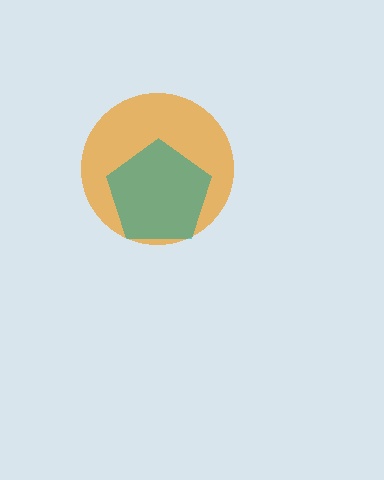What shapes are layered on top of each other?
The layered shapes are: an orange circle, a teal pentagon.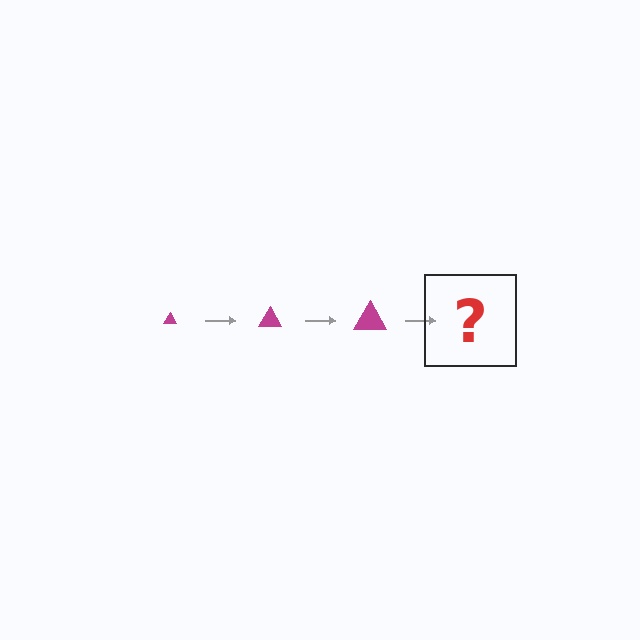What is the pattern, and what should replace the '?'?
The pattern is that the triangle gets progressively larger each step. The '?' should be a magenta triangle, larger than the previous one.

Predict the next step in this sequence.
The next step is a magenta triangle, larger than the previous one.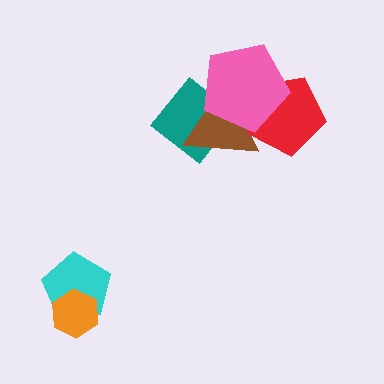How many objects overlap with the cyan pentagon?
1 object overlaps with the cyan pentagon.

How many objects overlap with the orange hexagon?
1 object overlaps with the orange hexagon.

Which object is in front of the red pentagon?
The pink pentagon is in front of the red pentagon.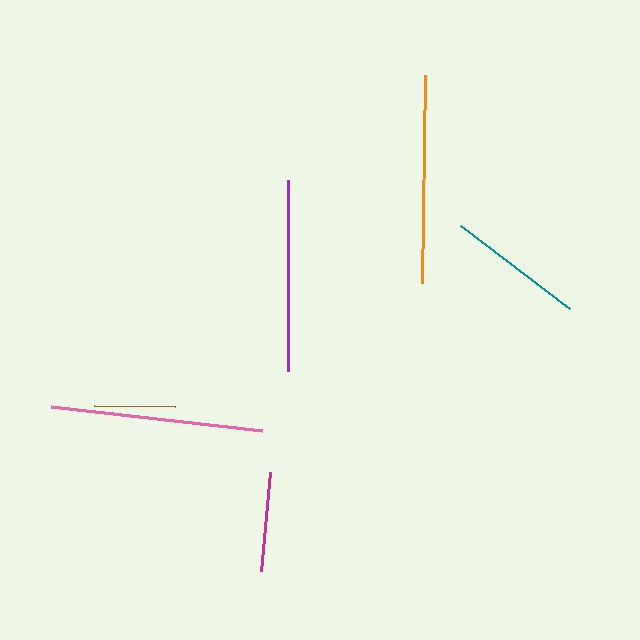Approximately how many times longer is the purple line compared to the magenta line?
The purple line is approximately 1.9 times the length of the magenta line.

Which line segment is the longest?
The pink line is the longest at approximately 212 pixels.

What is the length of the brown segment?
The brown segment is approximately 80 pixels long.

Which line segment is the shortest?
The brown line is the shortest at approximately 80 pixels.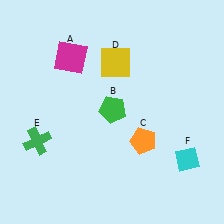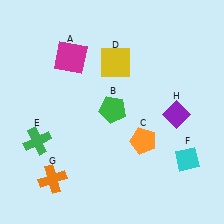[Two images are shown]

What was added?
An orange cross (G), a purple diamond (H) were added in Image 2.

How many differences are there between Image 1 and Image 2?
There are 2 differences between the two images.